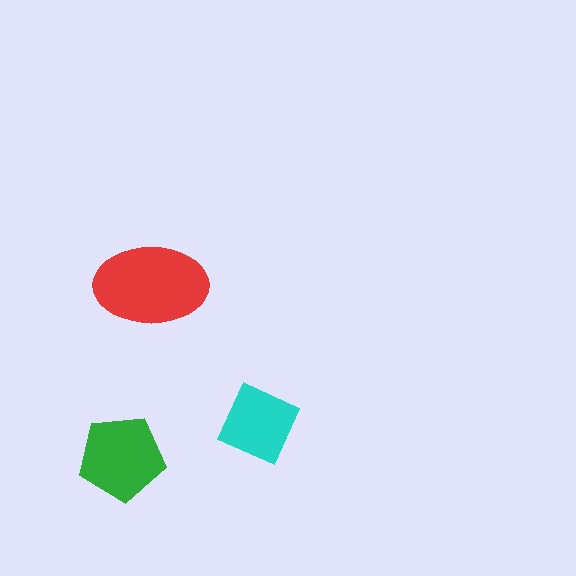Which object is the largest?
The red ellipse.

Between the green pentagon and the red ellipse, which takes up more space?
The red ellipse.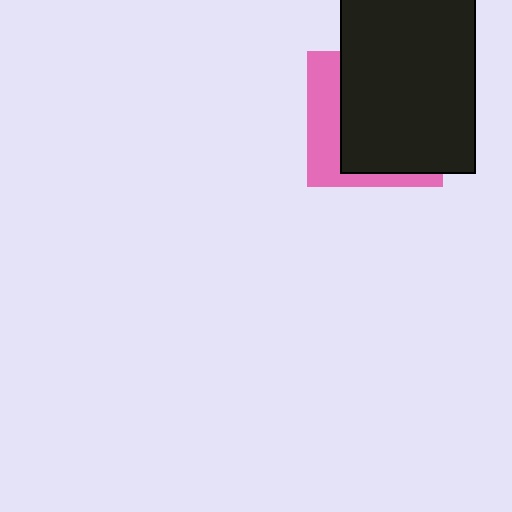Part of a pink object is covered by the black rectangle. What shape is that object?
It is a square.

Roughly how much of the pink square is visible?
A small part of it is visible (roughly 31%).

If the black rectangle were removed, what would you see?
You would see the complete pink square.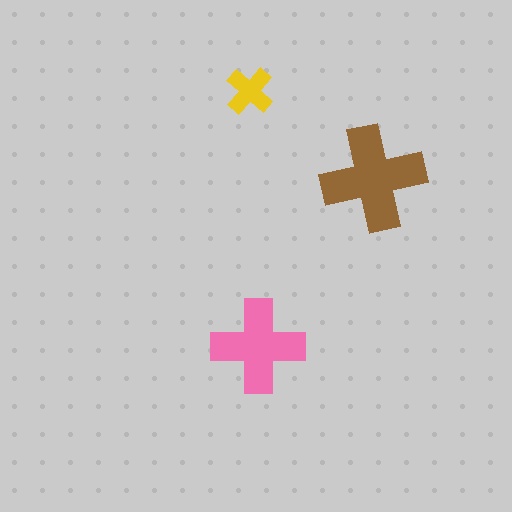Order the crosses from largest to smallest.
the brown one, the pink one, the yellow one.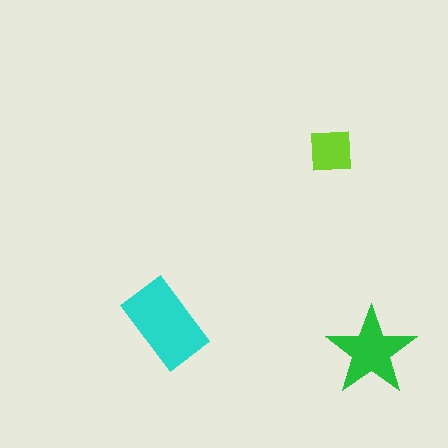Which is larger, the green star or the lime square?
The green star.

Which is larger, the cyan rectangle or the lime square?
The cyan rectangle.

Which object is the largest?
The cyan rectangle.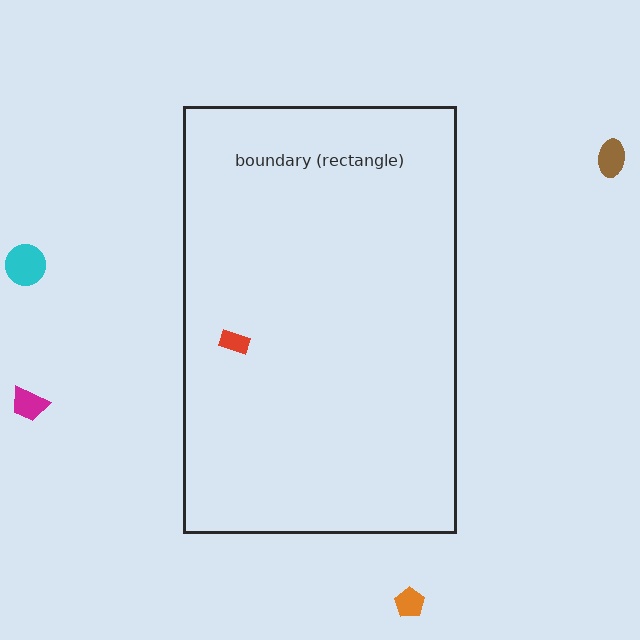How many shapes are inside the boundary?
1 inside, 4 outside.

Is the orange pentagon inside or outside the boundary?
Outside.